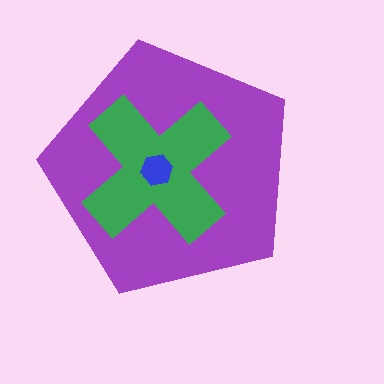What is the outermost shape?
The purple pentagon.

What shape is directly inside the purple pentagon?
The green cross.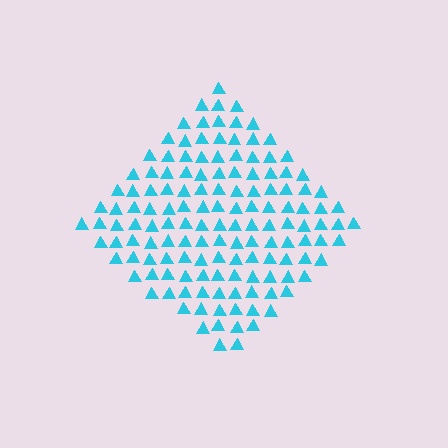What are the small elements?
The small elements are triangles.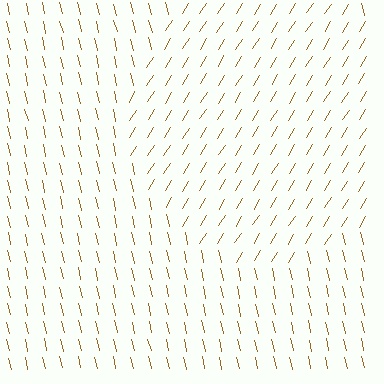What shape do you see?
I see a circle.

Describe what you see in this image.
The image is filled with small brown line segments. A circle region in the image has lines oriented differently from the surrounding lines, creating a visible texture boundary.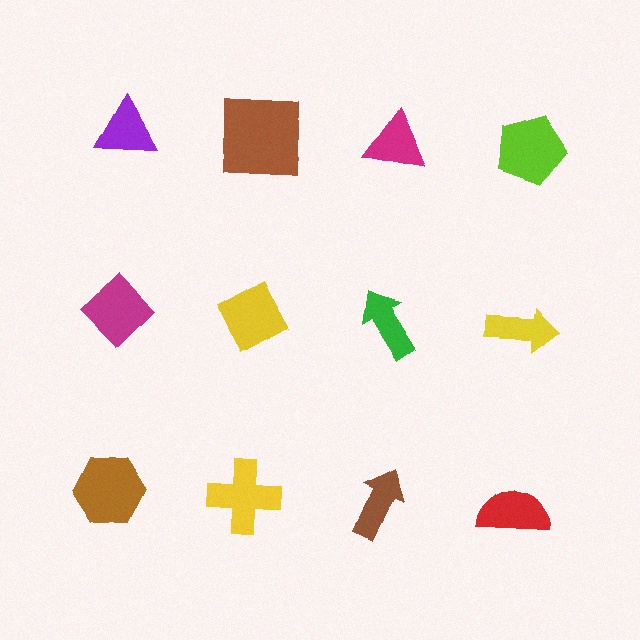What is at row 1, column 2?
A brown square.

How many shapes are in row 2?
4 shapes.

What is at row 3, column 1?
A brown hexagon.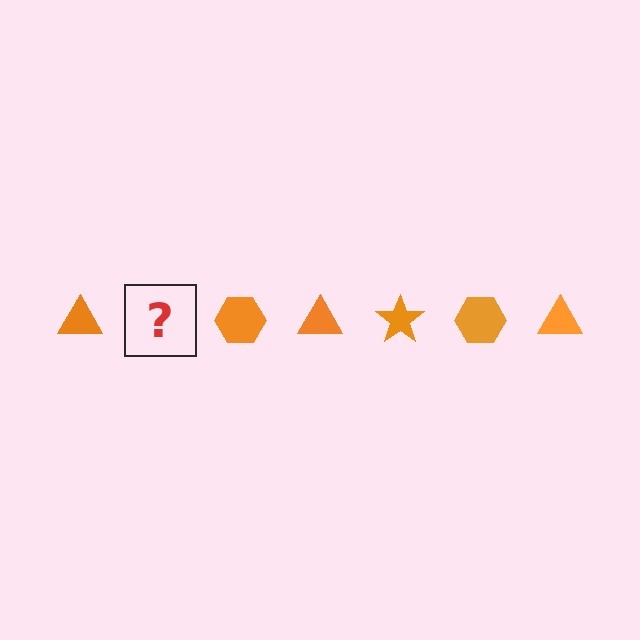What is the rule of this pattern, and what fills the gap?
The rule is that the pattern cycles through triangle, star, hexagon shapes in orange. The gap should be filled with an orange star.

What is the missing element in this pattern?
The missing element is an orange star.